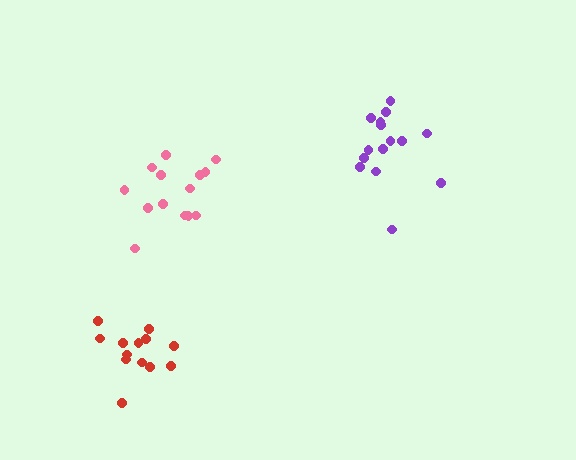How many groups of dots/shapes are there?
There are 3 groups.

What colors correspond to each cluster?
The clusters are colored: red, pink, purple.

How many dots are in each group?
Group 1: 13 dots, Group 2: 14 dots, Group 3: 15 dots (42 total).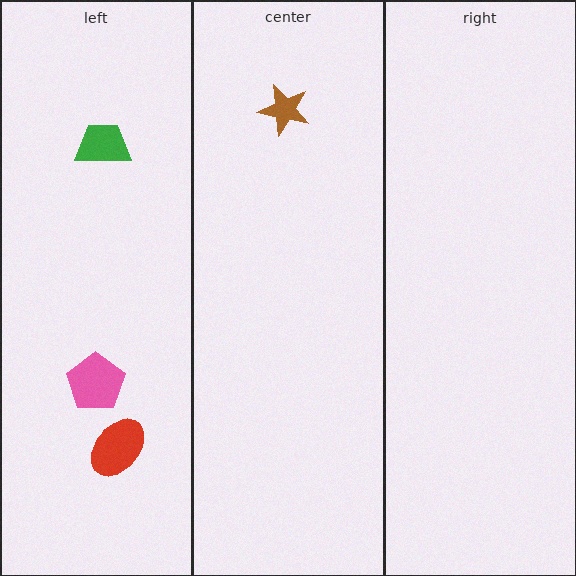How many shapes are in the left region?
3.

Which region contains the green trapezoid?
The left region.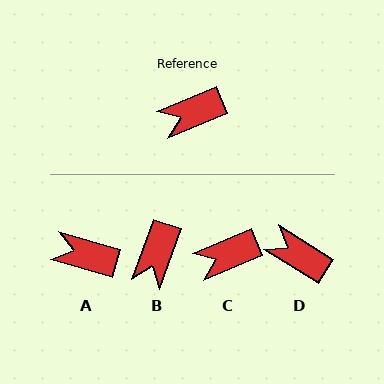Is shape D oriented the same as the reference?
No, it is off by about 54 degrees.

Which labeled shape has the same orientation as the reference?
C.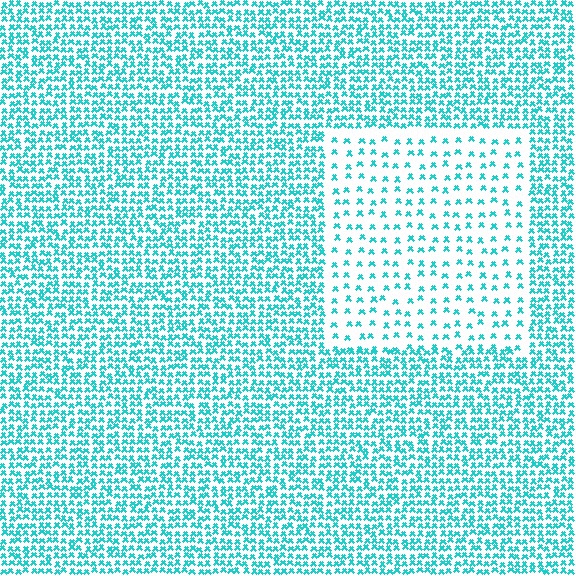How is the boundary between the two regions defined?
The boundary is defined by a change in element density (approximately 2.6x ratio). All elements are the same color, size, and shape.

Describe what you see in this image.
The image contains small cyan elements arranged at two different densities. A rectangle-shaped region is visible where the elements are less densely packed than the surrounding area.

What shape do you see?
I see a rectangle.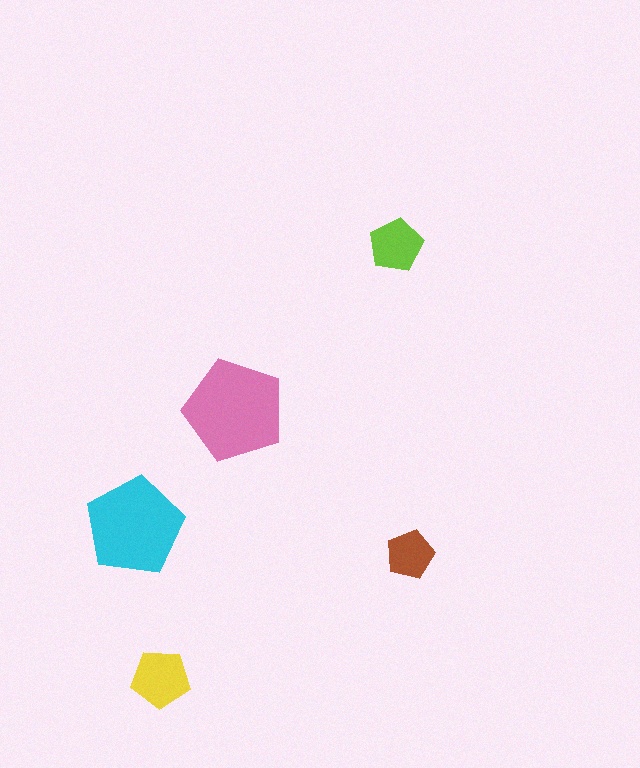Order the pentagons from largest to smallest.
the pink one, the cyan one, the yellow one, the lime one, the brown one.